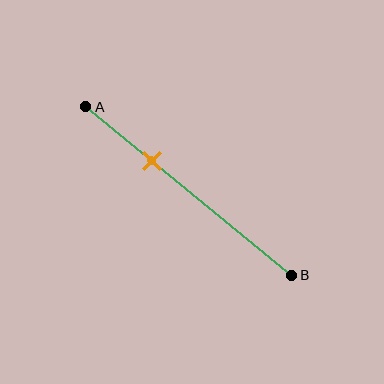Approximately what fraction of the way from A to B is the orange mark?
The orange mark is approximately 30% of the way from A to B.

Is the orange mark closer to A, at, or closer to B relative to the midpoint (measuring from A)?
The orange mark is closer to point A than the midpoint of segment AB.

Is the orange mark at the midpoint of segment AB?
No, the mark is at about 30% from A, not at the 50% midpoint.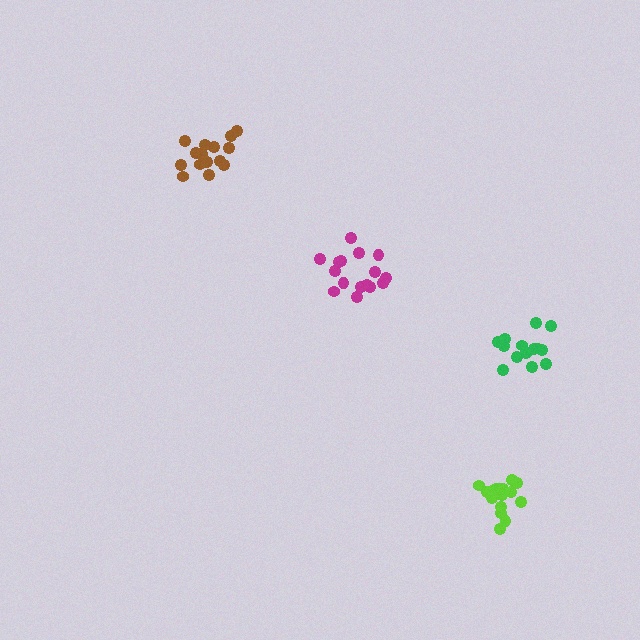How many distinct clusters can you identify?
There are 4 distinct clusters.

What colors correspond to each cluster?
The clusters are colored: lime, magenta, green, brown.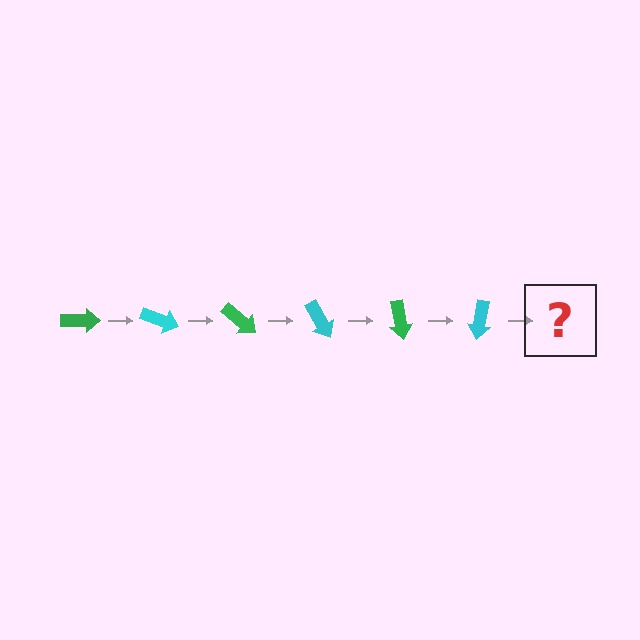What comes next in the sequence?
The next element should be a green arrow, rotated 120 degrees from the start.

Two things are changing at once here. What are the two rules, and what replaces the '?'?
The two rules are that it rotates 20 degrees each step and the color cycles through green and cyan. The '?' should be a green arrow, rotated 120 degrees from the start.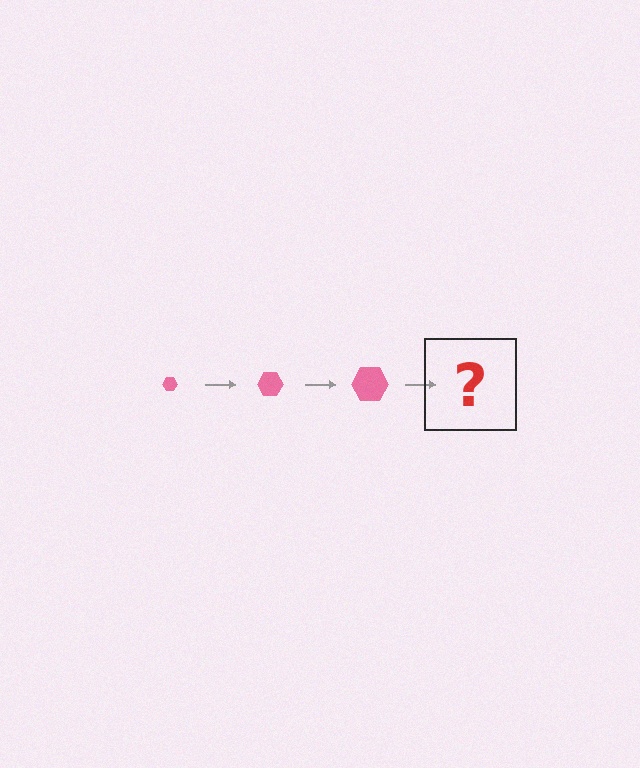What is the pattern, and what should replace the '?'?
The pattern is that the hexagon gets progressively larger each step. The '?' should be a pink hexagon, larger than the previous one.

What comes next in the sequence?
The next element should be a pink hexagon, larger than the previous one.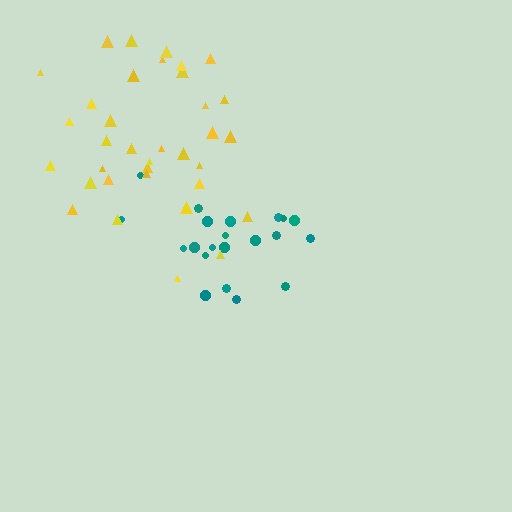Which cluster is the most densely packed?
Teal.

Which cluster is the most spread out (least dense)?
Yellow.